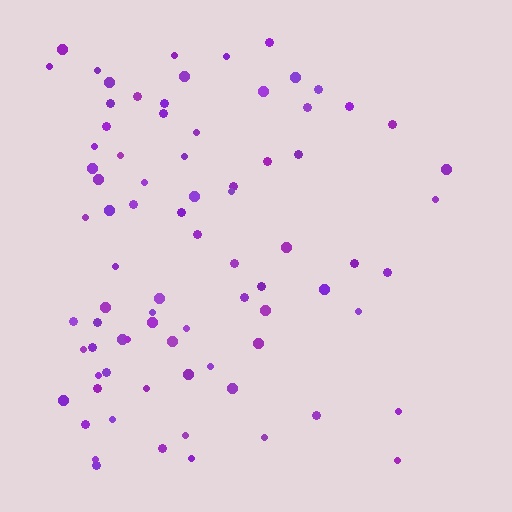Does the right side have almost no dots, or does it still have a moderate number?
Still a moderate number, just noticeably fewer than the left.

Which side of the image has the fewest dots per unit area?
The right.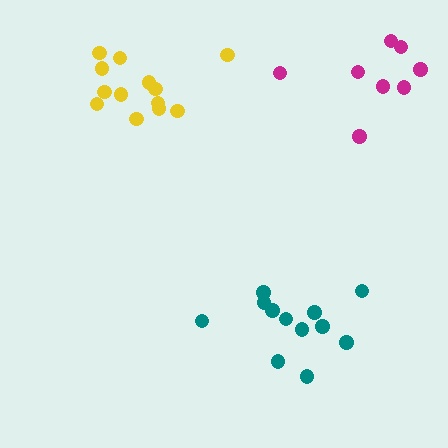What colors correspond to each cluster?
The clusters are colored: magenta, teal, yellow.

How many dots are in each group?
Group 1: 8 dots, Group 2: 12 dots, Group 3: 13 dots (33 total).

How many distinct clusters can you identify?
There are 3 distinct clusters.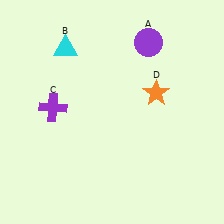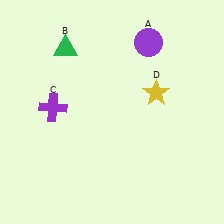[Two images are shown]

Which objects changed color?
B changed from cyan to green. D changed from orange to yellow.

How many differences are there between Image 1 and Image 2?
There are 2 differences between the two images.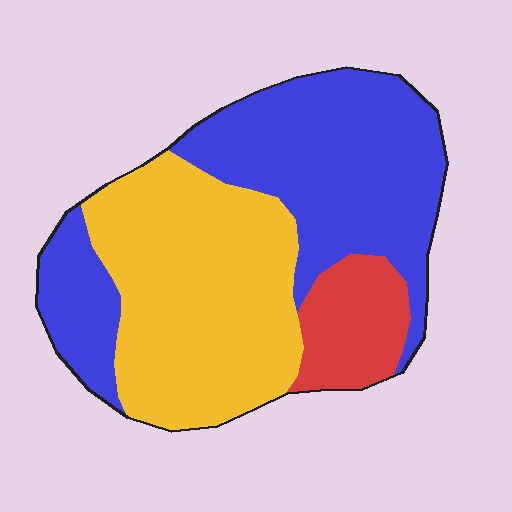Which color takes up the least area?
Red, at roughly 10%.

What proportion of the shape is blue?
Blue covers roughly 45% of the shape.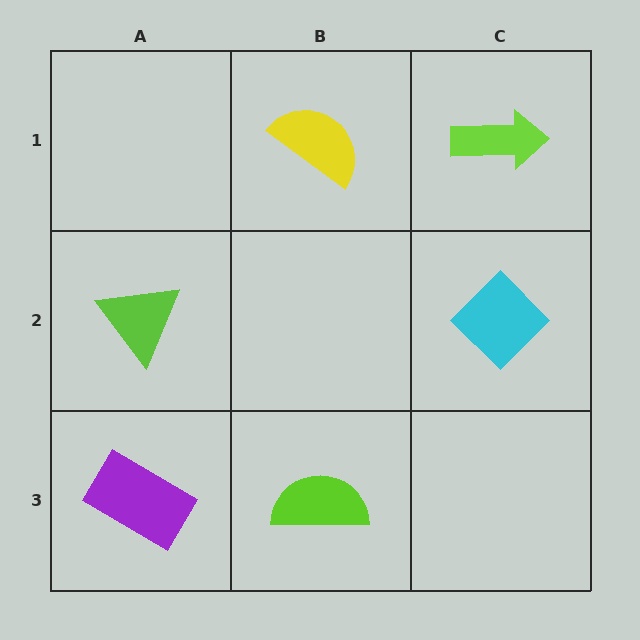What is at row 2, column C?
A cyan diamond.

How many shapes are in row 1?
2 shapes.